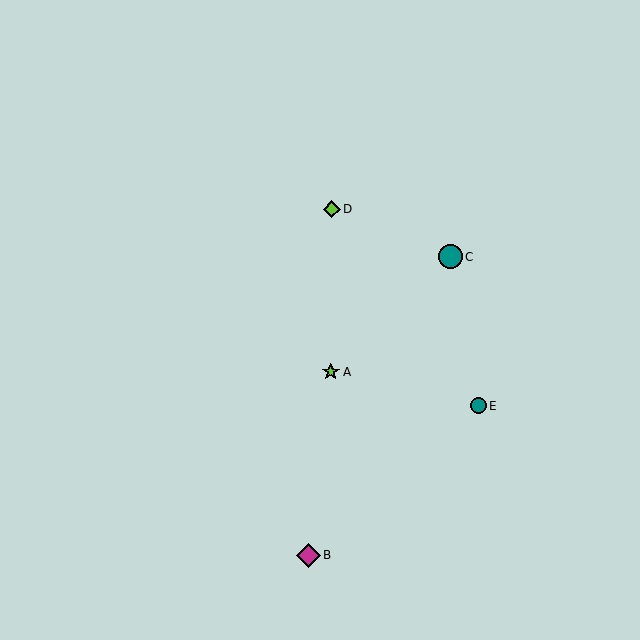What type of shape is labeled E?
Shape E is a teal circle.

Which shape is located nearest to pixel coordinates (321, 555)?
The magenta diamond (labeled B) at (308, 555) is nearest to that location.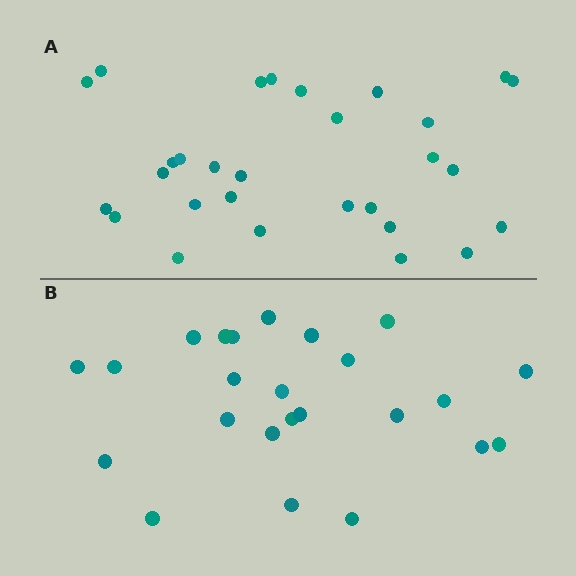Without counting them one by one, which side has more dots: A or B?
Region A (the top region) has more dots.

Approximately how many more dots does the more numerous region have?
Region A has about 5 more dots than region B.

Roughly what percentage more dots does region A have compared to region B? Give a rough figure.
About 20% more.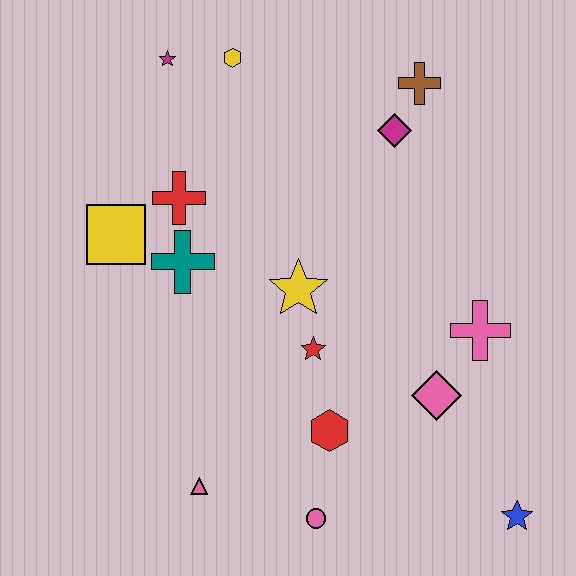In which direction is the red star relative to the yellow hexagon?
The red star is below the yellow hexagon.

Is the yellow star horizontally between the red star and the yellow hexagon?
Yes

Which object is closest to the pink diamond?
The pink cross is closest to the pink diamond.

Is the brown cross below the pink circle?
No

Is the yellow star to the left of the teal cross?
No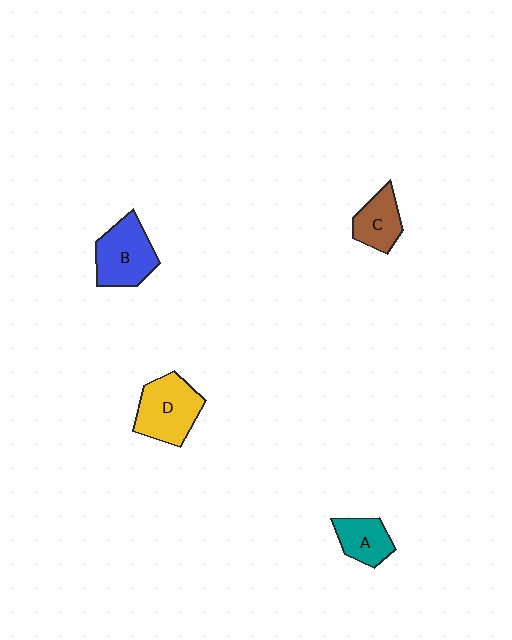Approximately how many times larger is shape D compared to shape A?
Approximately 1.6 times.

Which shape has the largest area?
Shape D (yellow).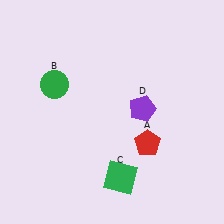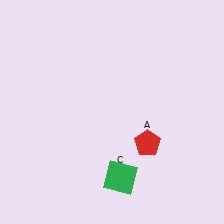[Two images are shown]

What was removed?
The purple pentagon (D), the green circle (B) were removed in Image 2.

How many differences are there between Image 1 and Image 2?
There are 2 differences between the two images.